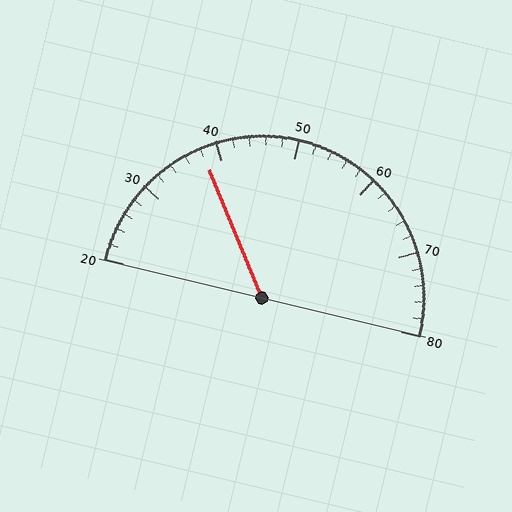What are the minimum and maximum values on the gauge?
The gauge ranges from 20 to 80.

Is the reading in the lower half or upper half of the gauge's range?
The reading is in the lower half of the range (20 to 80).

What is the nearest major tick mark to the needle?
The nearest major tick mark is 40.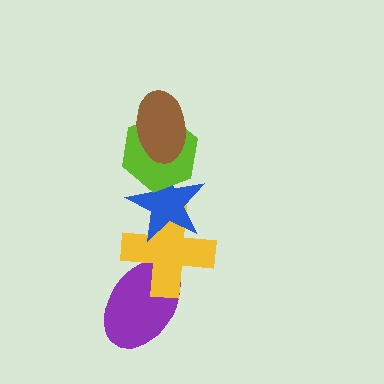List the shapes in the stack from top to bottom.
From top to bottom: the brown ellipse, the lime hexagon, the blue star, the yellow cross, the purple ellipse.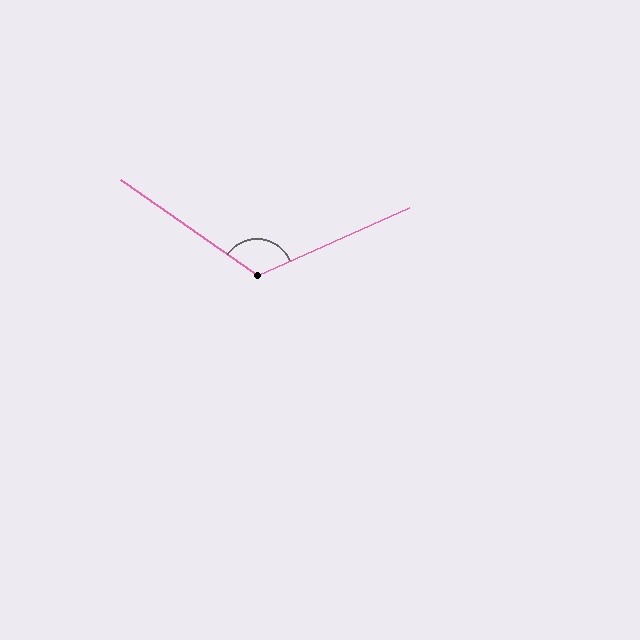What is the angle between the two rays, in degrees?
Approximately 121 degrees.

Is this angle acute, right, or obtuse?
It is obtuse.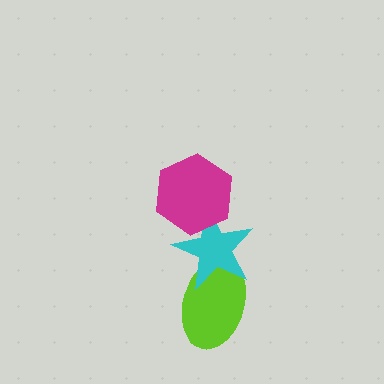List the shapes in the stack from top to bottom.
From top to bottom: the magenta hexagon, the cyan star, the lime ellipse.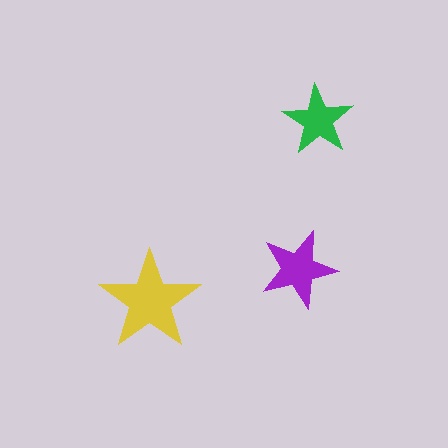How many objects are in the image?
There are 3 objects in the image.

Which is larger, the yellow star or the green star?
The yellow one.